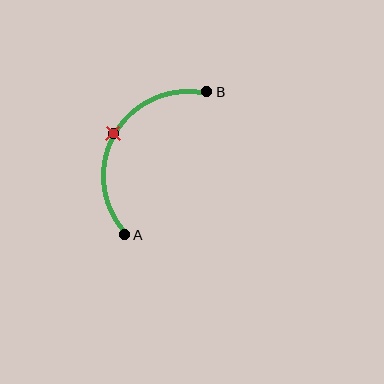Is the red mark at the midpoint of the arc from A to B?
Yes. The red mark lies on the arc at equal arc-length from both A and B — it is the arc midpoint.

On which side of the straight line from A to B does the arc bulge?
The arc bulges to the left of the straight line connecting A and B.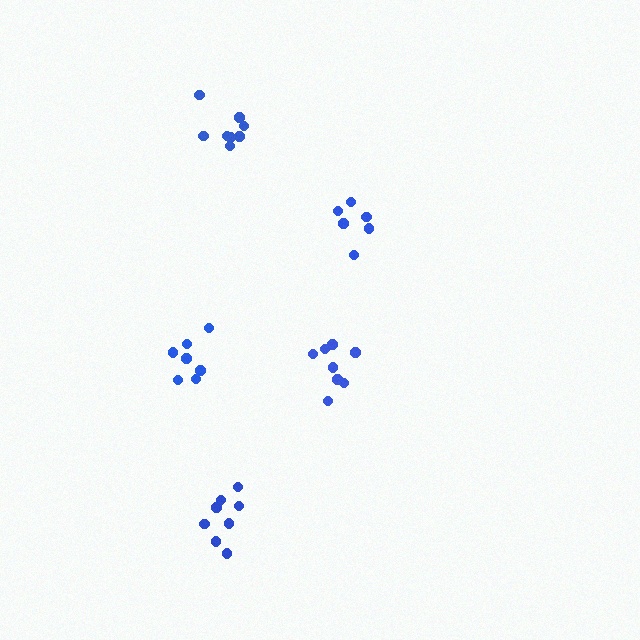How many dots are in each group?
Group 1: 7 dots, Group 2: 6 dots, Group 3: 8 dots, Group 4: 8 dots, Group 5: 8 dots (37 total).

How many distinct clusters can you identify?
There are 5 distinct clusters.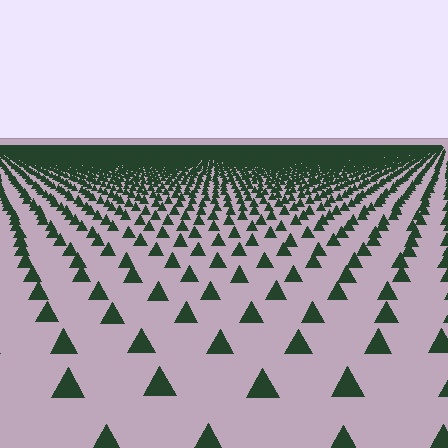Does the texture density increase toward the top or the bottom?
Density increases toward the top.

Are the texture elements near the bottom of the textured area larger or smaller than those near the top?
Larger. Near the bottom, elements are closer to the viewer and appear at a bigger on-screen size.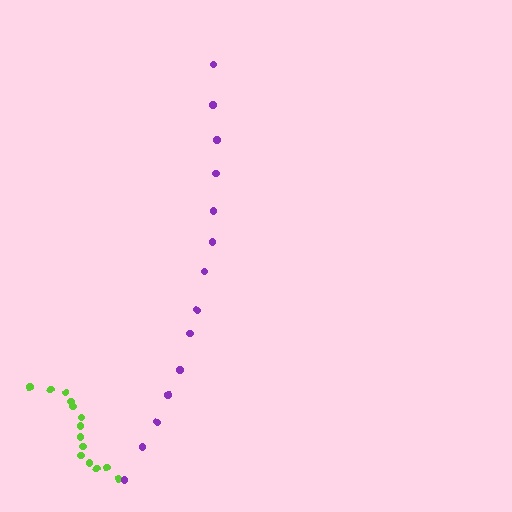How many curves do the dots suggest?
There are 2 distinct paths.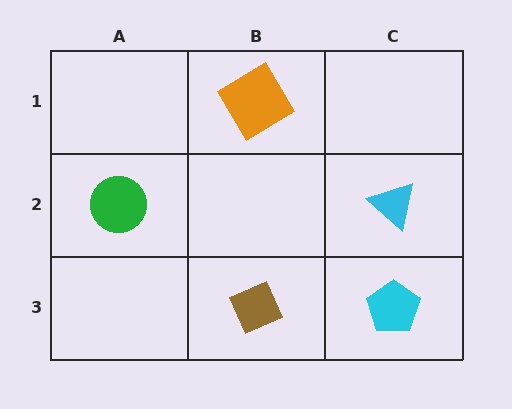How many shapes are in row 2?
2 shapes.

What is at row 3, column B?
A brown diamond.